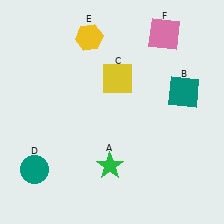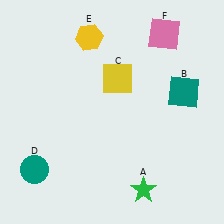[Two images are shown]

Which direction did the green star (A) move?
The green star (A) moved right.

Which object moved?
The green star (A) moved right.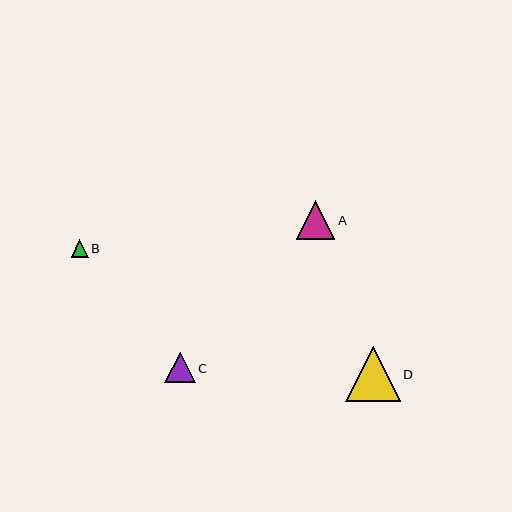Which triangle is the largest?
Triangle D is the largest with a size of approximately 55 pixels.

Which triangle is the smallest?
Triangle B is the smallest with a size of approximately 17 pixels.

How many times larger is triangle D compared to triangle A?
Triangle D is approximately 1.4 times the size of triangle A.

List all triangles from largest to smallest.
From largest to smallest: D, A, C, B.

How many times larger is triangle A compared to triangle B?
Triangle A is approximately 2.3 times the size of triangle B.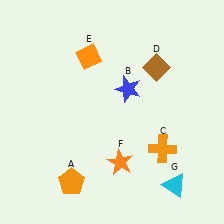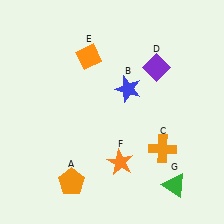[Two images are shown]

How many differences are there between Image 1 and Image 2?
There are 2 differences between the two images.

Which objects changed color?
D changed from brown to purple. G changed from cyan to green.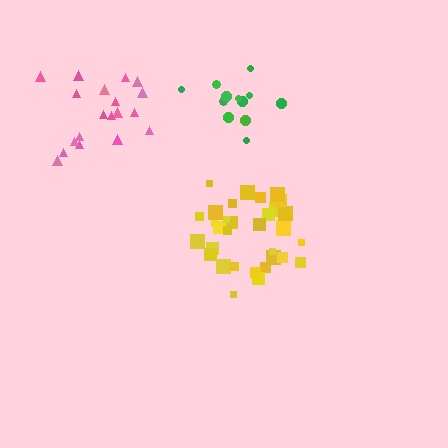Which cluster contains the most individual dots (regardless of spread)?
Yellow (33).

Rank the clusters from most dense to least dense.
yellow, pink, green.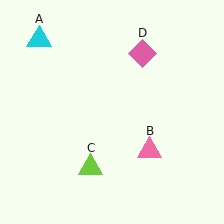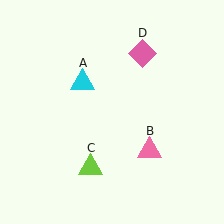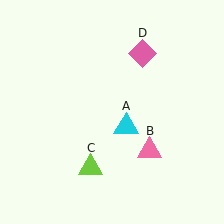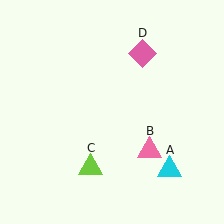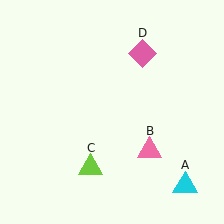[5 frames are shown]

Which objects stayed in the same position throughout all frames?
Pink triangle (object B) and lime triangle (object C) and pink diamond (object D) remained stationary.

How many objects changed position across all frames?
1 object changed position: cyan triangle (object A).